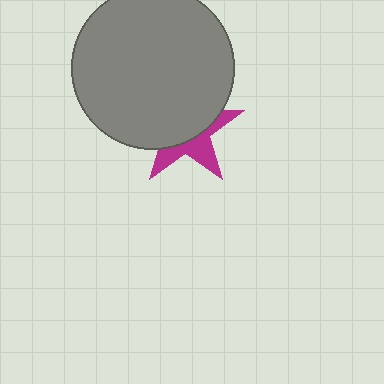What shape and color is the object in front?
The object in front is a gray circle.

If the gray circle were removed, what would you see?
You would see the complete magenta star.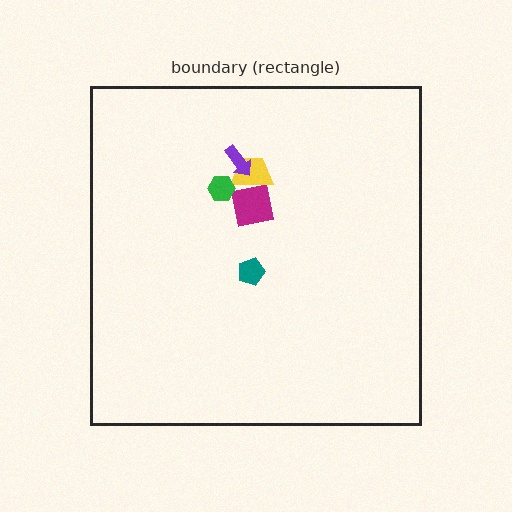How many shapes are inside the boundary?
5 inside, 0 outside.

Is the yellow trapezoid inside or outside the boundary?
Inside.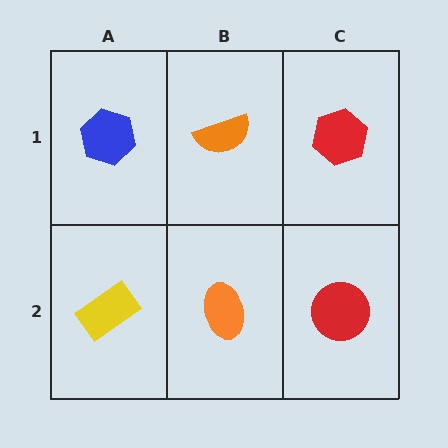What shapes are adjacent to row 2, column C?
A red hexagon (row 1, column C), an orange ellipse (row 2, column B).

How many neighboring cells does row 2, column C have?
2.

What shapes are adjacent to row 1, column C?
A red circle (row 2, column C), an orange semicircle (row 1, column B).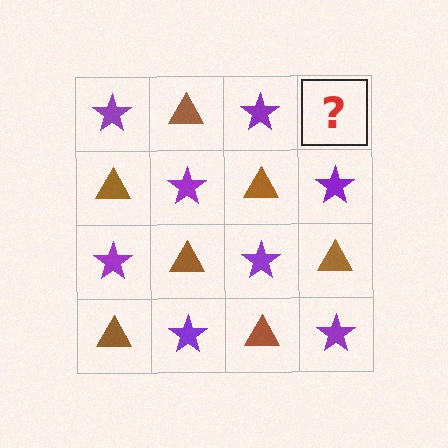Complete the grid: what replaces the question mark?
The question mark should be replaced with a brown triangle.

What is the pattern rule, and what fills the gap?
The rule is that it alternates purple star and brown triangle in a checkerboard pattern. The gap should be filled with a brown triangle.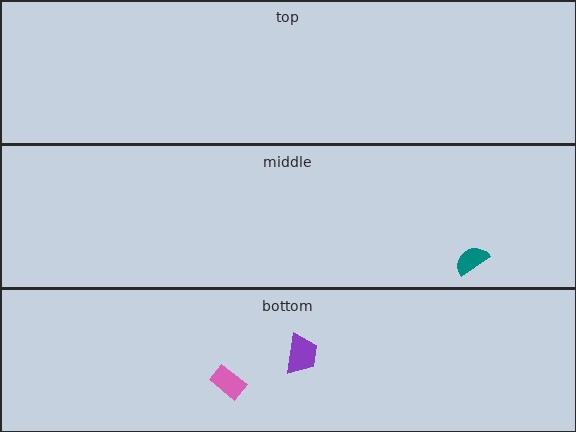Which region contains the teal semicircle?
The middle region.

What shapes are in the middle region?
The teal semicircle.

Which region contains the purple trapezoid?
The bottom region.